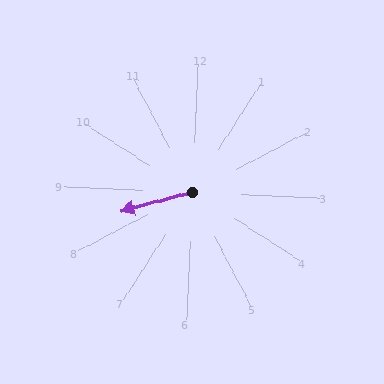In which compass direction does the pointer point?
West.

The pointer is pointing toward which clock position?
Roughly 8 o'clock.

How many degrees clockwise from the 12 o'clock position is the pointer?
Approximately 253 degrees.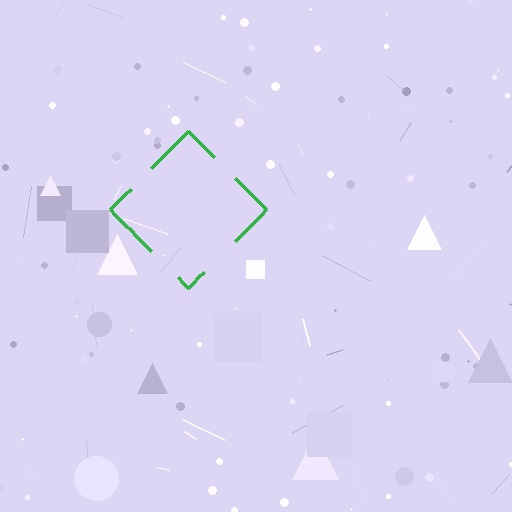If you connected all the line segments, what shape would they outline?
They would outline a diamond.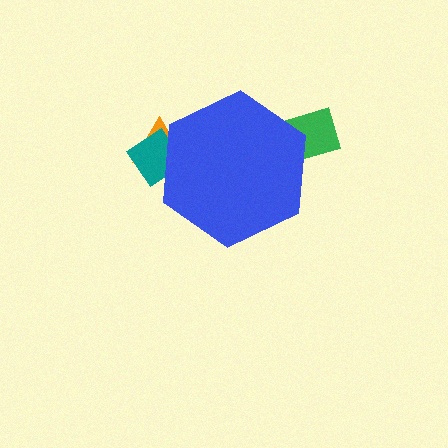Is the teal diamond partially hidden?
Yes, the teal diamond is partially hidden behind the blue hexagon.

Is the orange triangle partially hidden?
Yes, the orange triangle is partially hidden behind the blue hexagon.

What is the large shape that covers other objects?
A blue hexagon.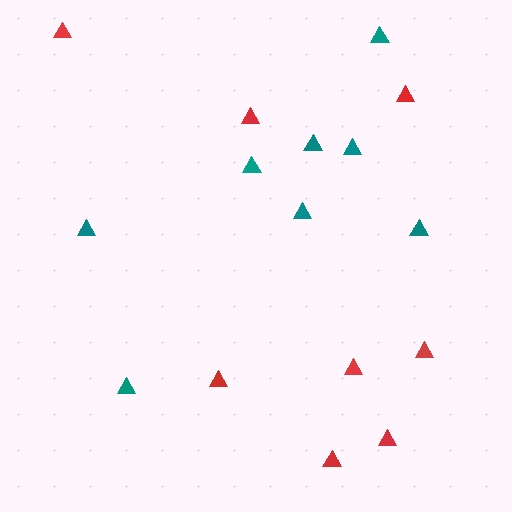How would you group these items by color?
There are 2 groups: one group of teal triangles (8) and one group of red triangles (8).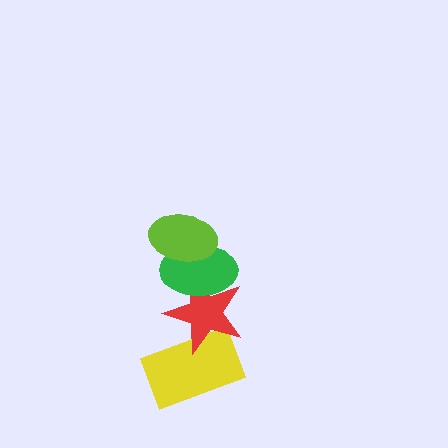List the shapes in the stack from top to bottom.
From top to bottom: the lime ellipse, the green ellipse, the red star, the yellow rectangle.